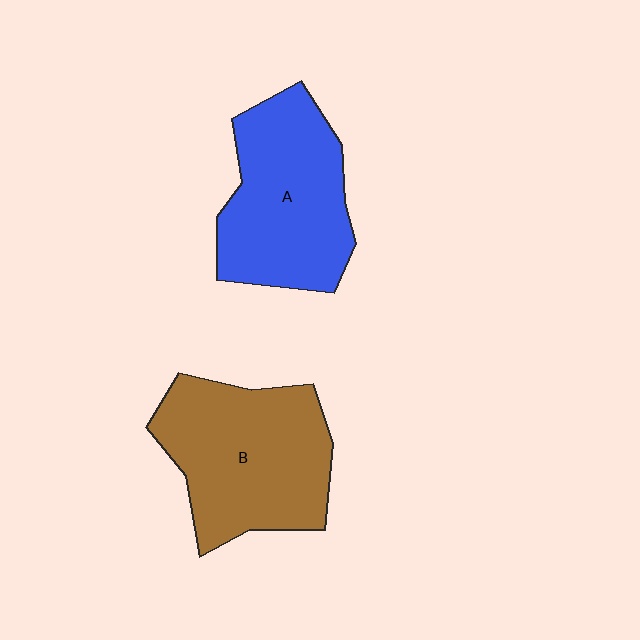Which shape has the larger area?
Shape B (brown).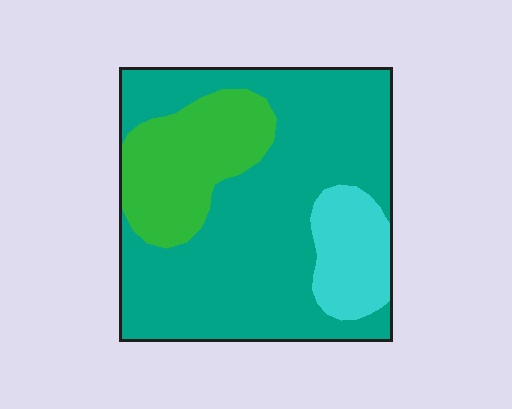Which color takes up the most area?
Teal, at roughly 65%.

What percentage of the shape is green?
Green covers roughly 20% of the shape.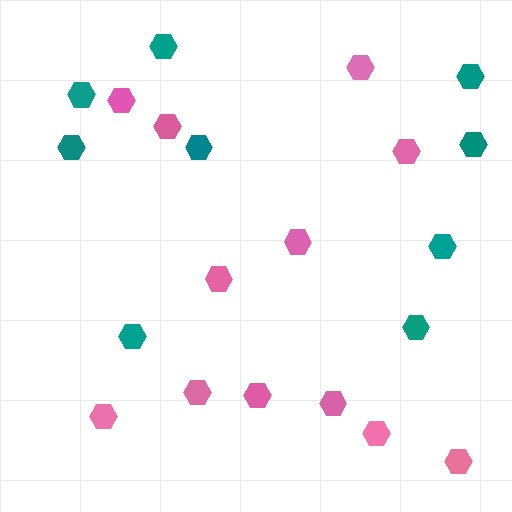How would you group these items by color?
There are 2 groups: one group of teal hexagons (9) and one group of pink hexagons (12).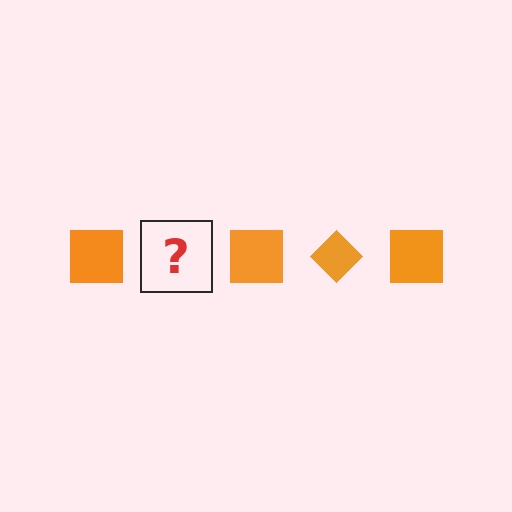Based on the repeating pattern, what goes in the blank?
The blank should be an orange diamond.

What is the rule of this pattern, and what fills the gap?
The rule is that the pattern cycles through square, diamond shapes in orange. The gap should be filled with an orange diamond.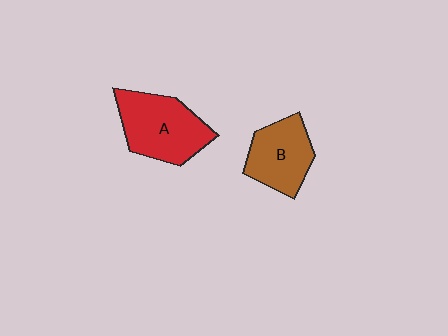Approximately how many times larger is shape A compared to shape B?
Approximately 1.3 times.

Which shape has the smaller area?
Shape B (brown).